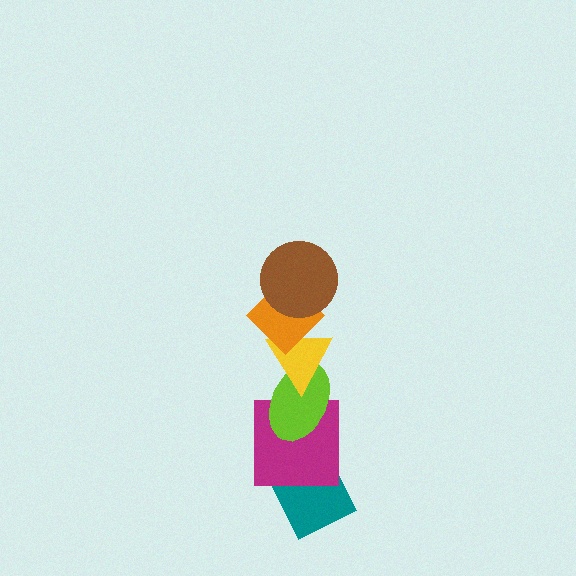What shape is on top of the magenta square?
The lime ellipse is on top of the magenta square.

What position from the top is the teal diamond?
The teal diamond is 6th from the top.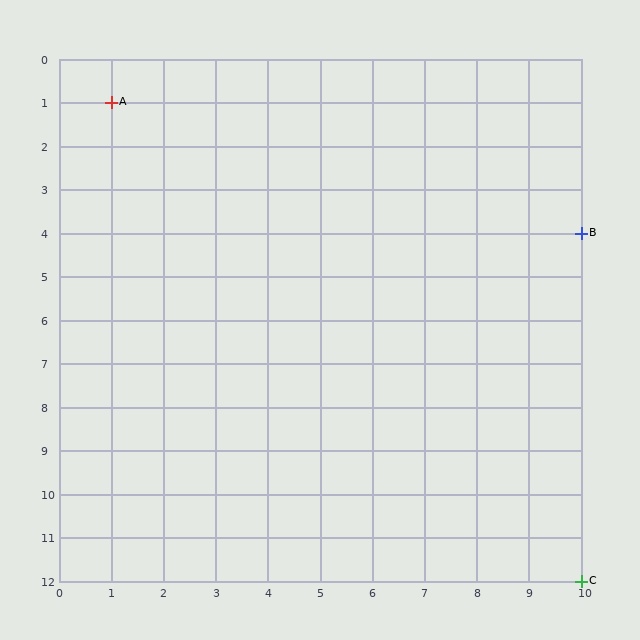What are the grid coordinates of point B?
Point B is at grid coordinates (10, 4).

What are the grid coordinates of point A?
Point A is at grid coordinates (1, 1).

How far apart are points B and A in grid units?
Points B and A are 9 columns and 3 rows apart (about 9.5 grid units diagonally).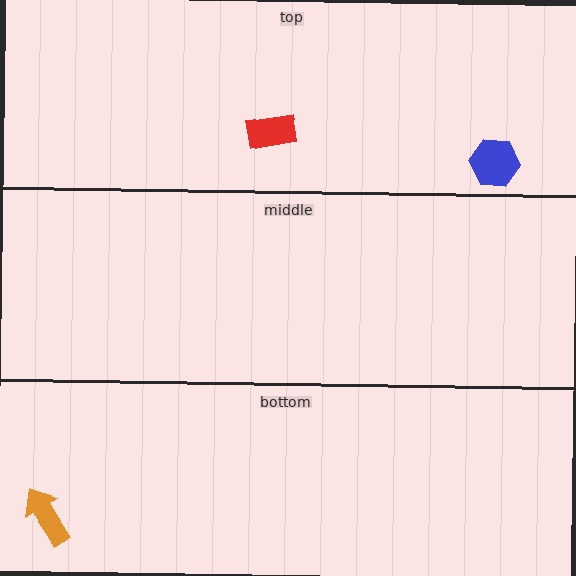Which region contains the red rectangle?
The top region.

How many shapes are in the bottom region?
1.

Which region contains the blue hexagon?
The top region.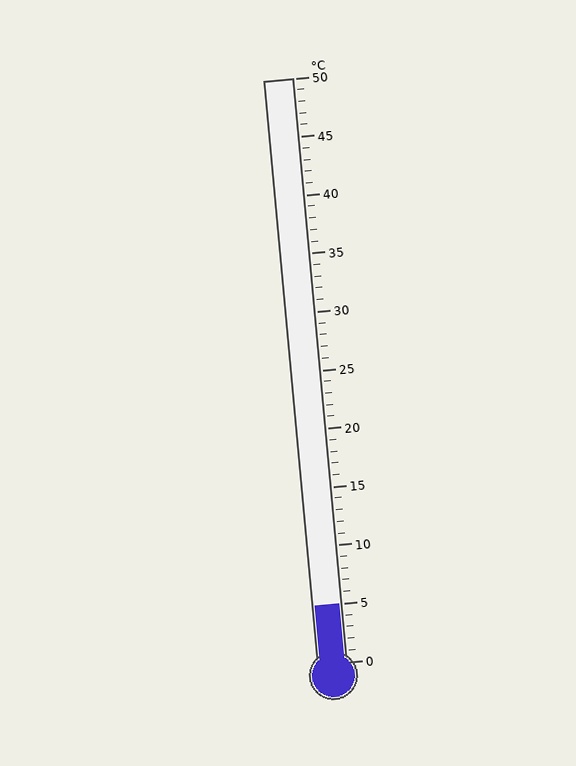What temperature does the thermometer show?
The thermometer shows approximately 5°C.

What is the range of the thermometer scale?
The thermometer scale ranges from 0°C to 50°C.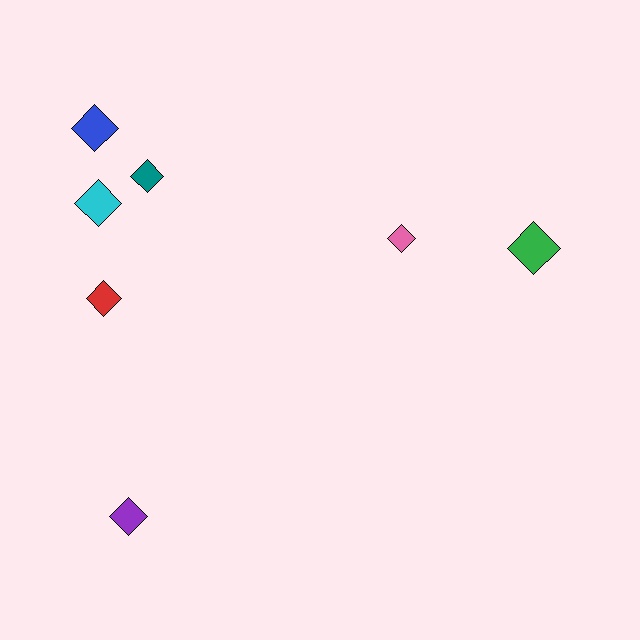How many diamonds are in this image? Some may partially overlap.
There are 7 diamonds.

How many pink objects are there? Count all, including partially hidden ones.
There is 1 pink object.